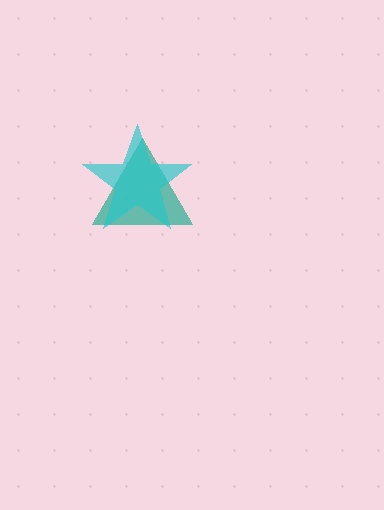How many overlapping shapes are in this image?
There are 2 overlapping shapes in the image.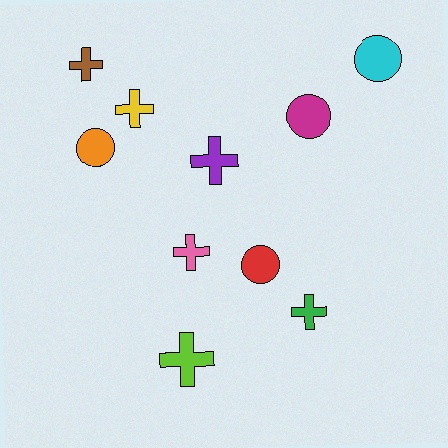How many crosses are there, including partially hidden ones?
There are 6 crosses.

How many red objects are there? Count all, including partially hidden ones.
There is 1 red object.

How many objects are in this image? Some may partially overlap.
There are 10 objects.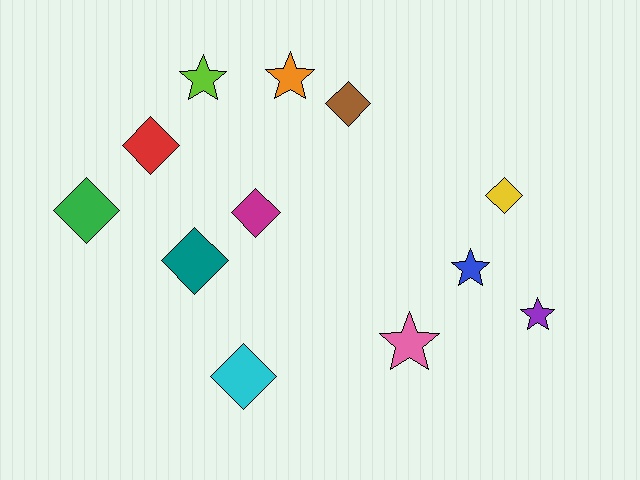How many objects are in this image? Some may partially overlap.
There are 12 objects.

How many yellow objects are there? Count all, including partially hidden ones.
There is 1 yellow object.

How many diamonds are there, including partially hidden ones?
There are 7 diamonds.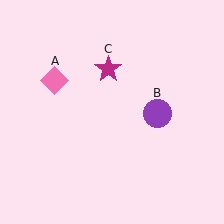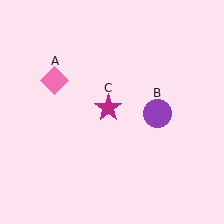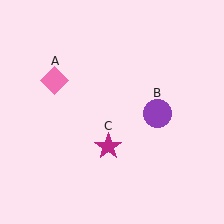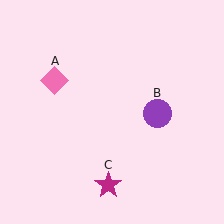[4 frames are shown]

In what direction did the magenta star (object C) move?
The magenta star (object C) moved down.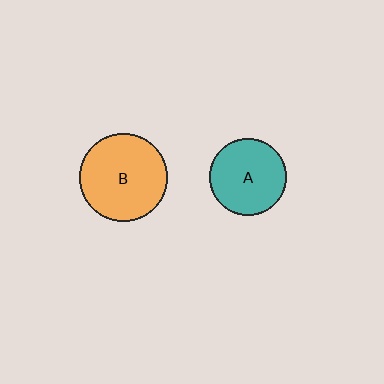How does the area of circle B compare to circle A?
Approximately 1.3 times.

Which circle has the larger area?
Circle B (orange).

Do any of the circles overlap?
No, none of the circles overlap.